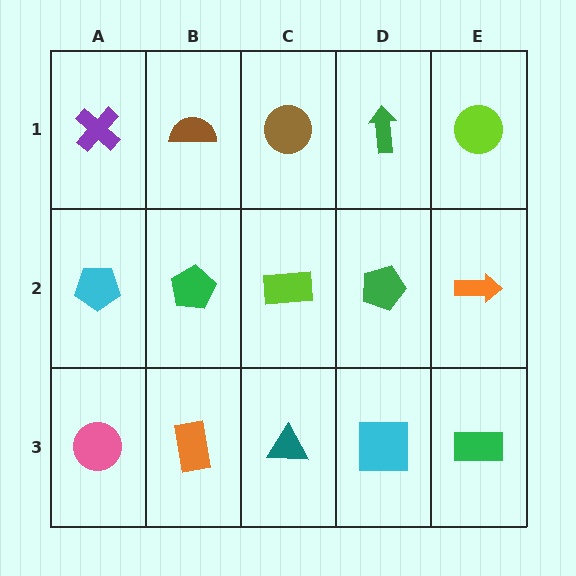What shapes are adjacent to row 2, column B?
A brown semicircle (row 1, column B), an orange rectangle (row 3, column B), a cyan pentagon (row 2, column A), a lime rectangle (row 2, column C).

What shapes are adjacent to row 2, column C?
A brown circle (row 1, column C), a teal triangle (row 3, column C), a green pentagon (row 2, column B), a green pentagon (row 2, column D).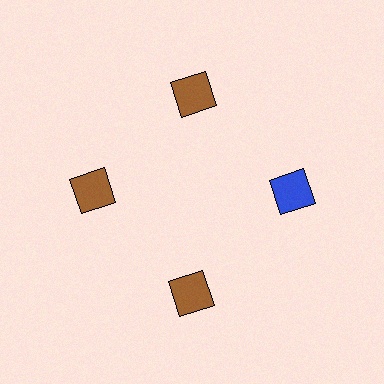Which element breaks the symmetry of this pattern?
The blue square at roughly the 3 o'clock position breaks the symmetry. All other shapes are brown squares.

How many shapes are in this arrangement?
There are 4 shapes arranged in a ring pattern.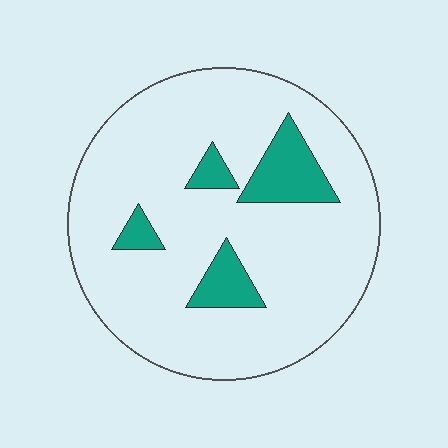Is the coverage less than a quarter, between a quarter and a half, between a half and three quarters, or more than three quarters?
Less than a quarter.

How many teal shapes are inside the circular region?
4.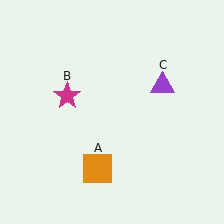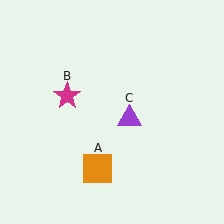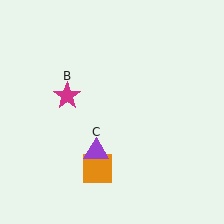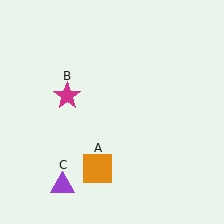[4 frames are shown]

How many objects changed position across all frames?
1 object changed position: purple triangle (object C).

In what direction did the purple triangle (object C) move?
The purple triangle (object C) moved down and to the left.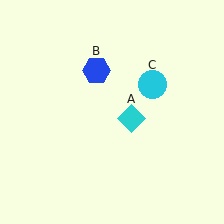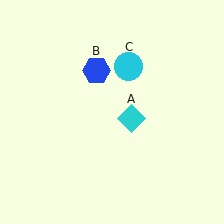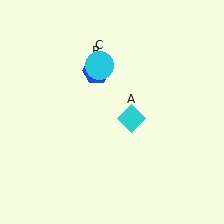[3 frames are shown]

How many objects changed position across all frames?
1 object changed position: cyan circle (object C).